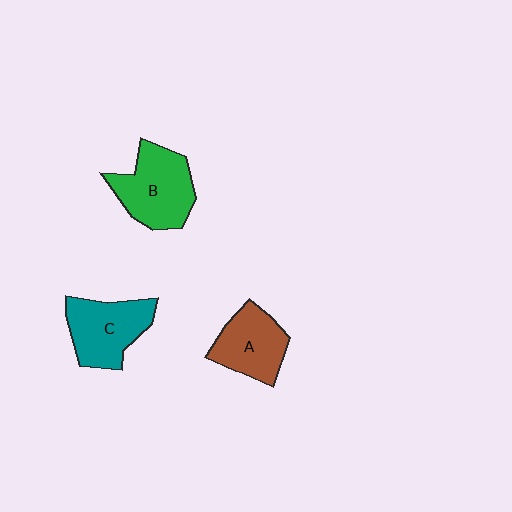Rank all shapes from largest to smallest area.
From largest to smallest: B (green), C (teal), A (brown).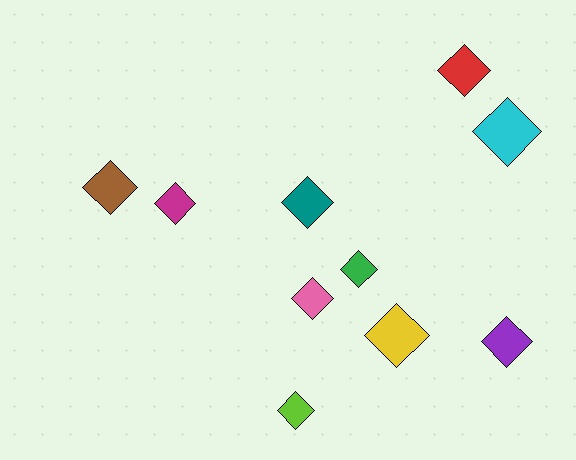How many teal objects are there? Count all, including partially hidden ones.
There is 1 teal object.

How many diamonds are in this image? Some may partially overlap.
There are 10 diamonds.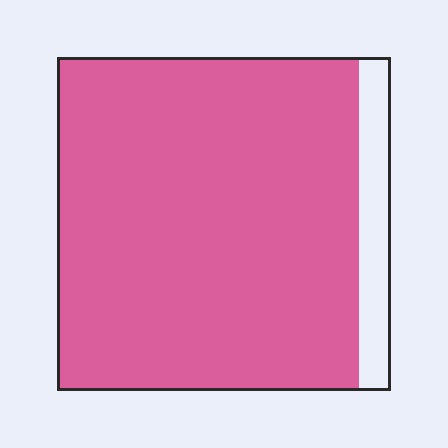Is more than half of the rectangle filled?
Yes.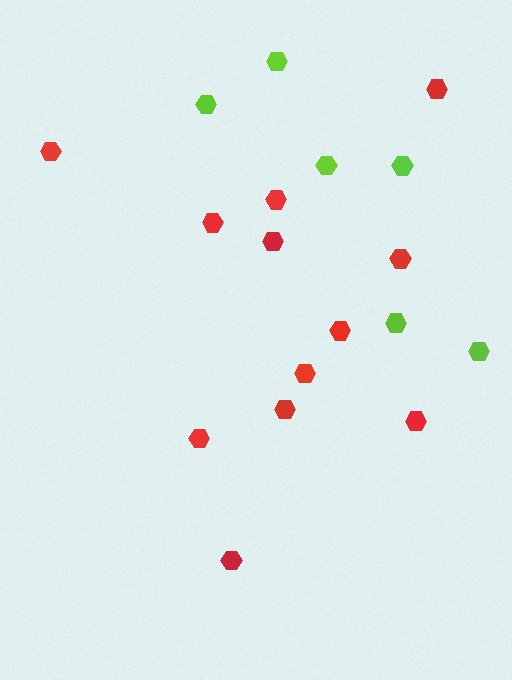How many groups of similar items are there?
There are 2 groups: one group of lime hexagons (6) and one group of red hexagons (12).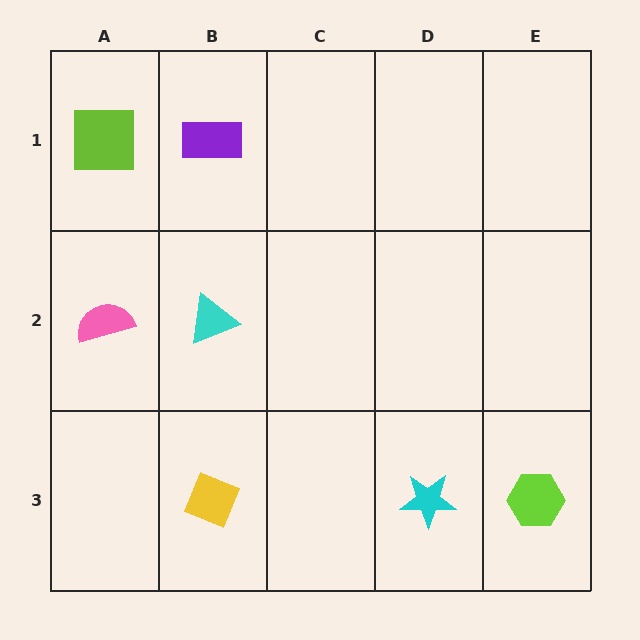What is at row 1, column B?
A purple rectangle.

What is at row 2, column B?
A cyan triangle.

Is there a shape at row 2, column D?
No, that cell is empty.